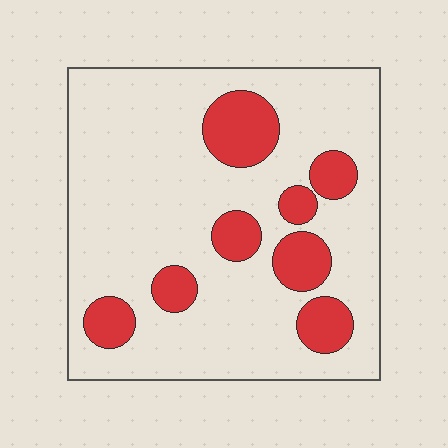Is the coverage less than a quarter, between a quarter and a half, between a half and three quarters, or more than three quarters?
Less than a quarter.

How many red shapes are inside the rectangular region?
8.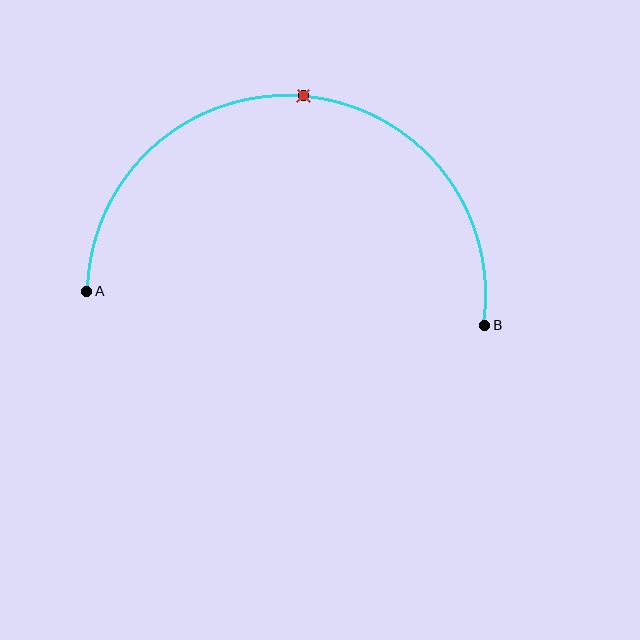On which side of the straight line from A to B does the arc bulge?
The arc bulges above the straight line connecting A and B.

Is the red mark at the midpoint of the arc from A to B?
Yes. The red mark lies on the arc at equal arc-length from both A and B — it is the arc midpoint.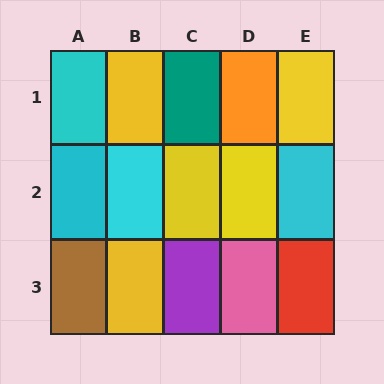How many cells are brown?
1 cell is brown.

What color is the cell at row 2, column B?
Cyan.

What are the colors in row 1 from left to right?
Cyan, yellow, teal, orange, yellow.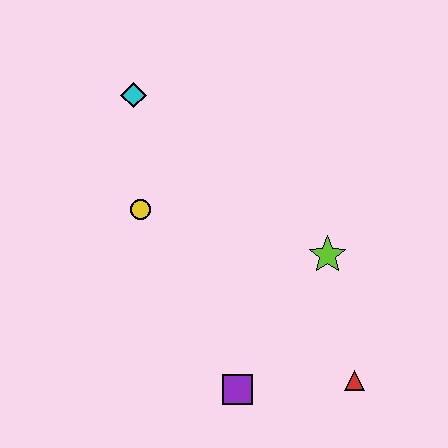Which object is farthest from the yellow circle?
The red triangle is farthest from the yellow circle.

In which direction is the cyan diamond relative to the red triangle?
The cyan diamond is above the red triangle.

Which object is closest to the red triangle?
The purple square is closest to the red triangle.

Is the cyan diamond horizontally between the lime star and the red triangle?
No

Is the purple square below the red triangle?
Yes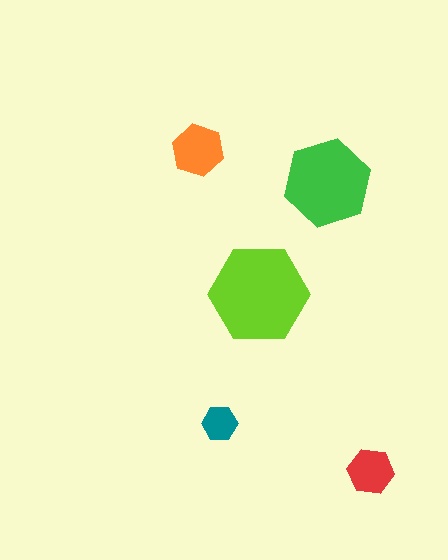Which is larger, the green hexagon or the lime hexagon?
The lime one.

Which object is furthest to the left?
The orange hexagon is leftmost.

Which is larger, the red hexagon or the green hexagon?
The green one.